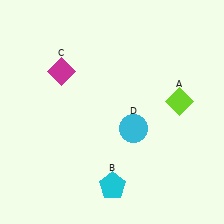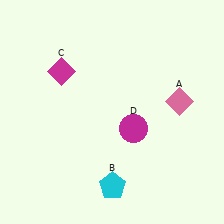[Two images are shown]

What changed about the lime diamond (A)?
In Image 1, A is lime. In Image 2, it changed to pink.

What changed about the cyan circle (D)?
In Image 1, D is cyan. In Image 2, it changed to magenta.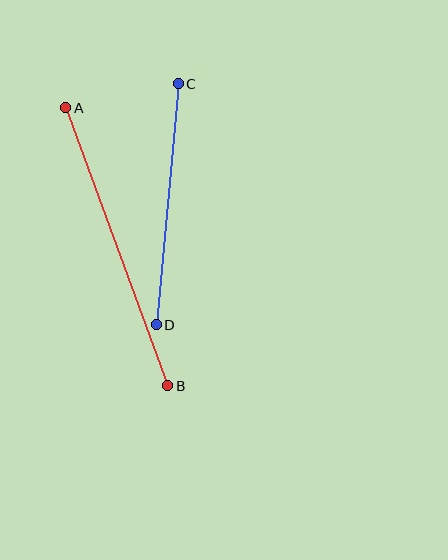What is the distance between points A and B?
The distance is approximately 296 pixels.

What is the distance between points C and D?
The distance is approximately 242 pixels.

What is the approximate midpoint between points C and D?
The midpoint is at approximately (167, 204) pixels.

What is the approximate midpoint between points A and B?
The midpoint is at approximately (117, 247) pixels.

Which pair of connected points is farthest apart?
Points A and B are farthest apart.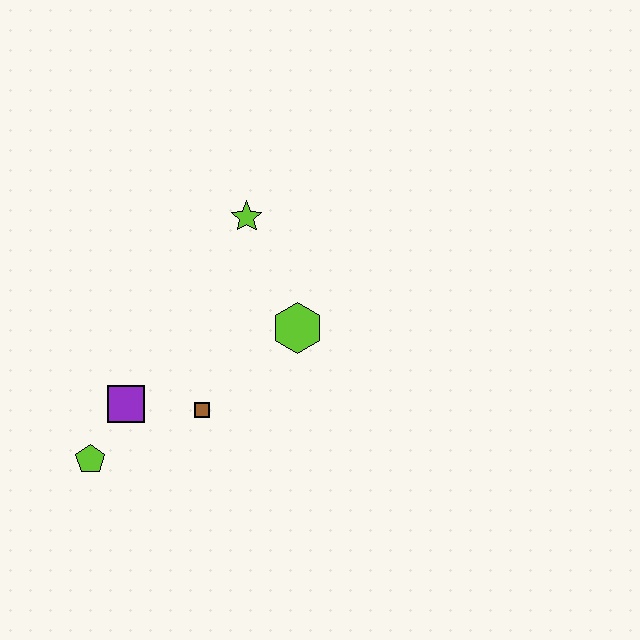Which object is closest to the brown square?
The purple square is closest to the brown square.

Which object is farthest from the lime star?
The lime pentagon is farthest from the lime star.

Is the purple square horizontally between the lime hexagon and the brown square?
No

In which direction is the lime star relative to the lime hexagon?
The lime star is above the lime hexagon.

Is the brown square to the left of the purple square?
No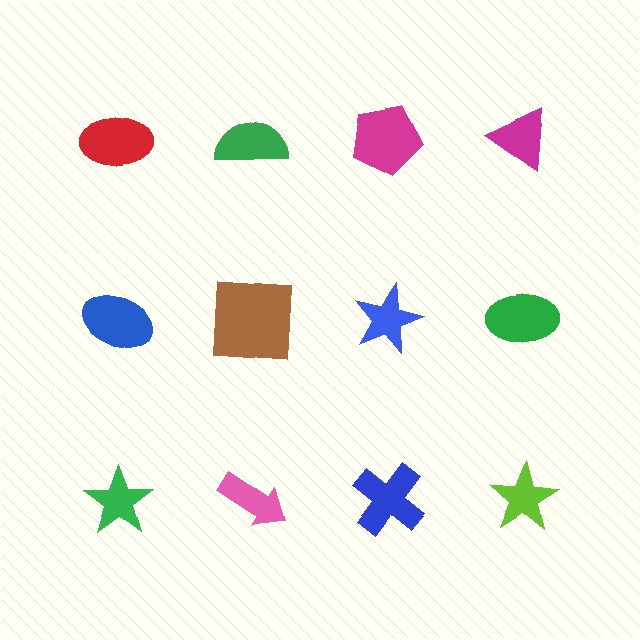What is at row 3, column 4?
A lime star.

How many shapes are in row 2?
4 shapes.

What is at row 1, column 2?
A green semicircle.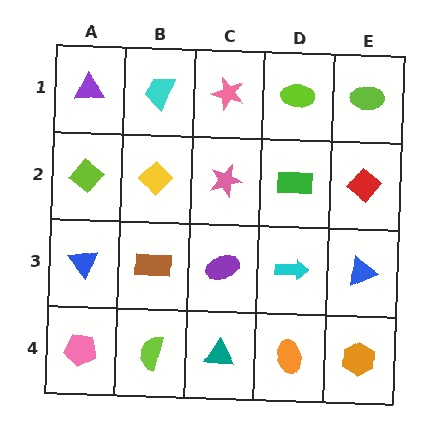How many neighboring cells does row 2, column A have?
3.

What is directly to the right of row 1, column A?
A cyan trapezoid.